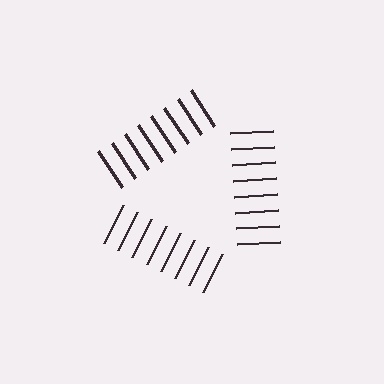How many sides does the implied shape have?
3 sides — the line-ends trace a triangle.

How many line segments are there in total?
24 — 8 along each of the 3 edges.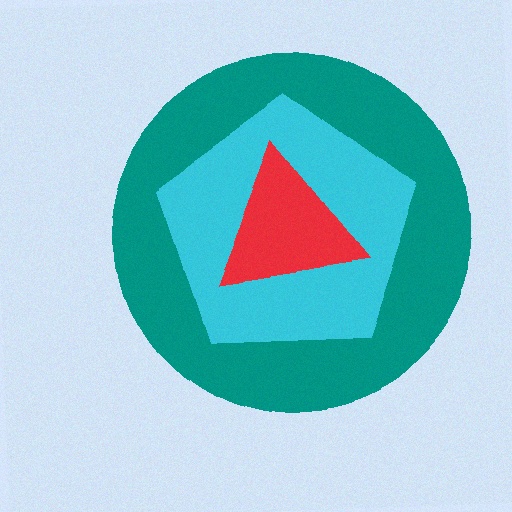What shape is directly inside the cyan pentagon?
The red triangle.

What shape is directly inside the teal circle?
The cyan pentagon.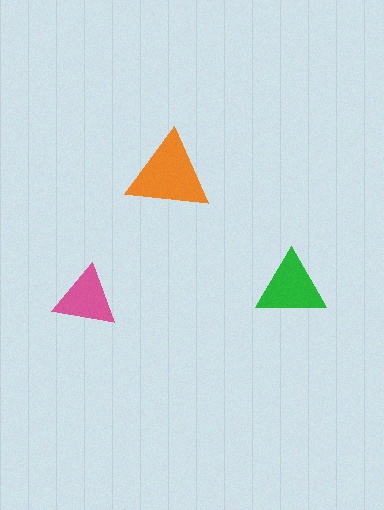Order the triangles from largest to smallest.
the orange one, the green one, the pink one.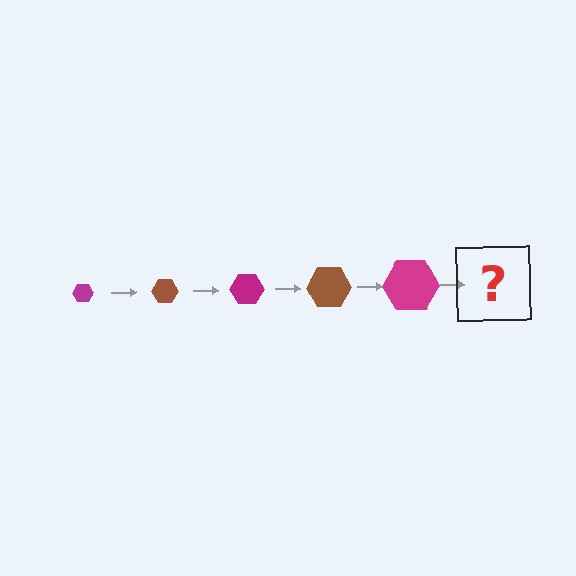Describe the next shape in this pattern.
It should be a brown hexagon, larger than the previous one.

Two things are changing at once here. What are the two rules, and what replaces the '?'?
The two rules are that the hexagon grows larger each step and the color cycles through magenta and brown. The '?' should be a brown hexagon, larger than the previous one.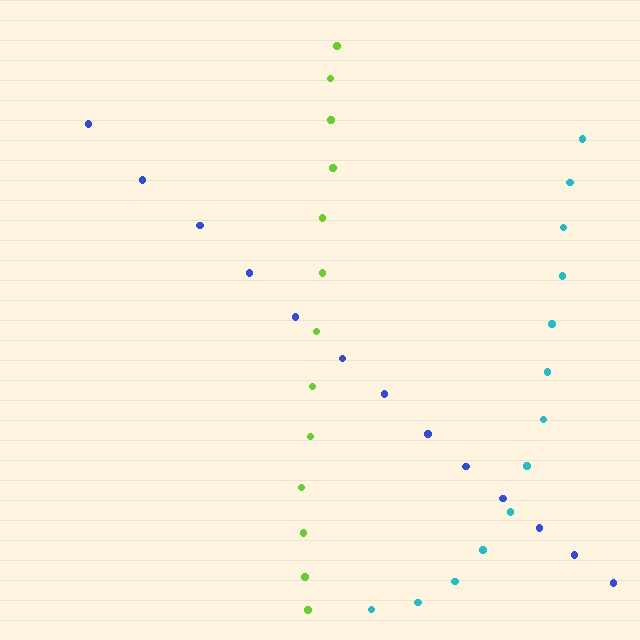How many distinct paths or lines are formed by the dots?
There are 3 distinct paths.